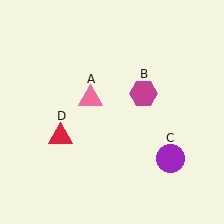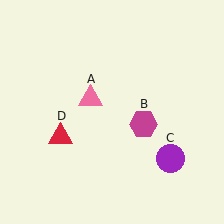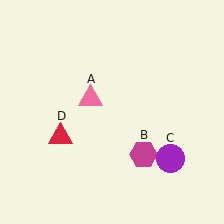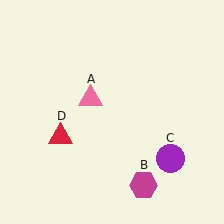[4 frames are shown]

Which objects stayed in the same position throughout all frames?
Pink triangle (object A) and purple circle (object C) and red triangle (object D) remained stationary.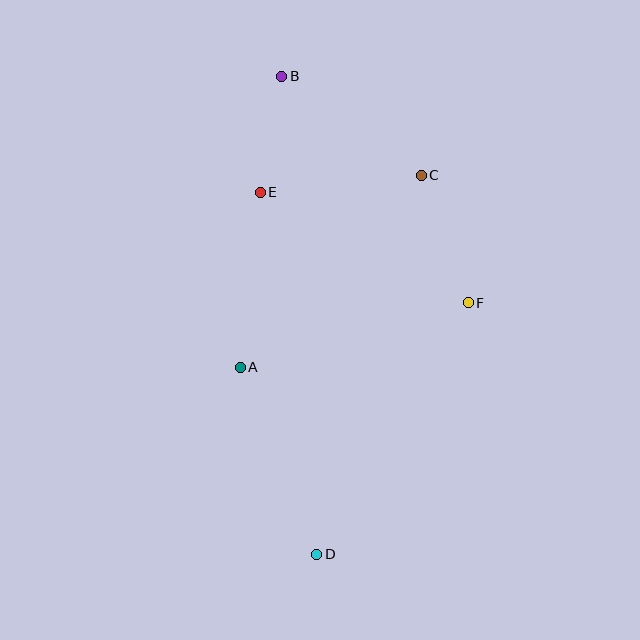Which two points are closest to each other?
Points B and E are closest to each other.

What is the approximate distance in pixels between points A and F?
The distance between A and F is approximately 237 pixels.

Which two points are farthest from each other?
Points B and D are farthest from each other.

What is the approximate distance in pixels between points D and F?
The distance between D and F is approximately 294 pixels.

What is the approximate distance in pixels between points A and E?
The distance between A and E is approximately 176 pixels.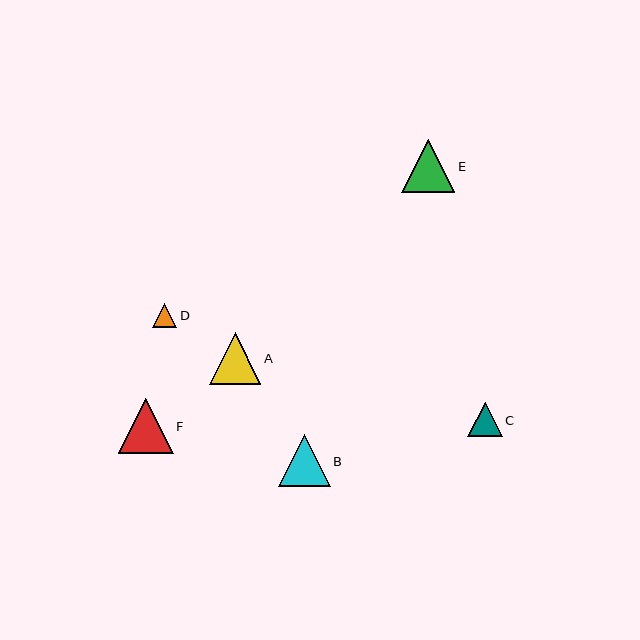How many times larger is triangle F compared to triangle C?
Triangle F is approximately 1.6 times the size of triangle C.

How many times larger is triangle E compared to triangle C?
Triangle E is approximately 1.6 times the size of triangle C.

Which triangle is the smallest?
Triangle D is the smallest with a size of approximately 24 pixels.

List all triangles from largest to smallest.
From largest to smallest: F, E, B, A, C, D.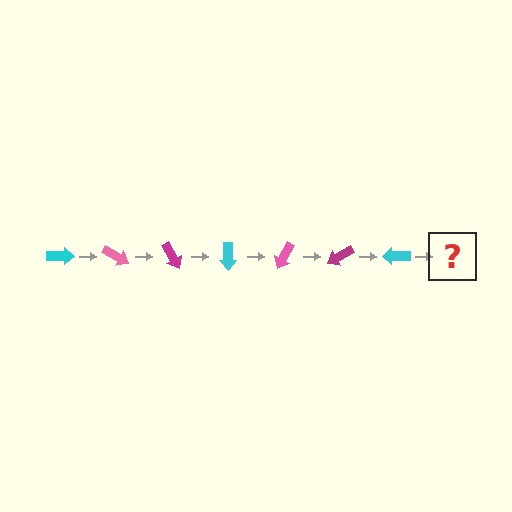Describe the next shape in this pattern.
It should be a pink arrow, rotated 210 degrees from the start.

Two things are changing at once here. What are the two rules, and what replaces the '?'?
The two rules are that it rotates 30 degrees each step and the color cycles through cyan, pink, and magenta. The '?' should be a pink arrow, rotated 210 degrees from the start.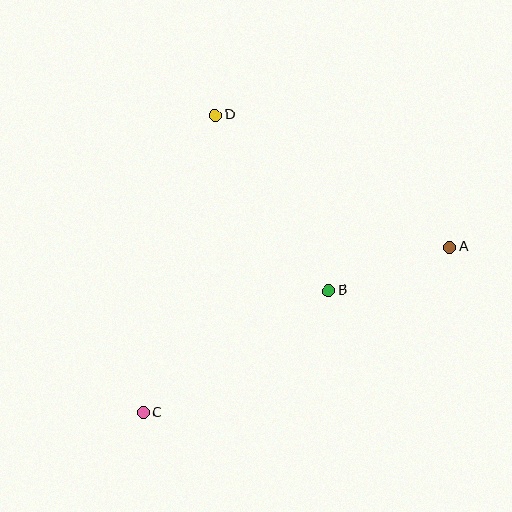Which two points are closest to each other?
Points A and B are closest to each other.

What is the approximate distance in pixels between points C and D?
The distance between C and D is approximately 306 pixels.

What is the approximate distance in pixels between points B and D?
The distance between B and D is approximately 208 pixels.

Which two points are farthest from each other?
Points A and C are farthest from each other.